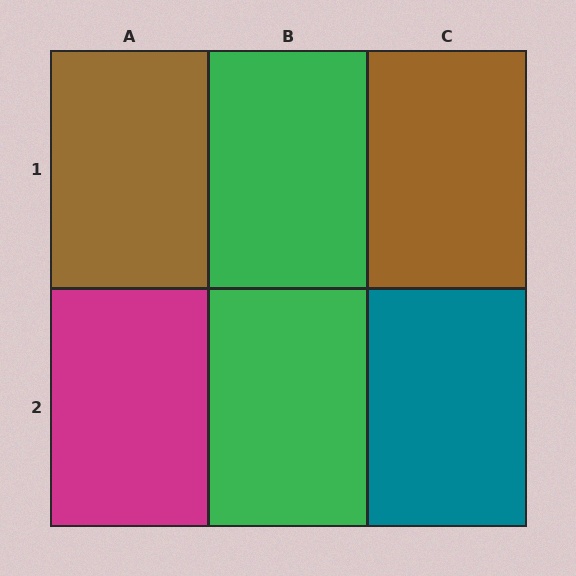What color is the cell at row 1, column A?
Brown.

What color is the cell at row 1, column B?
Green.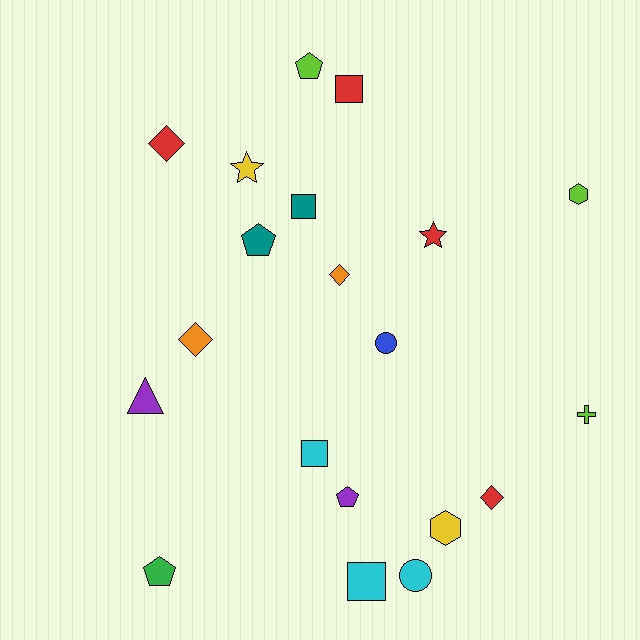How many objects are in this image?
There are 20 objects.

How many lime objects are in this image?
There are 3 lime objects.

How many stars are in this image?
There are 2 stars.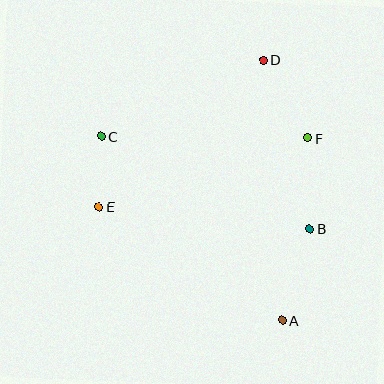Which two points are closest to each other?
Points C and E are closest to each other.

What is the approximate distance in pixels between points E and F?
The distance between E and F is approximately 220 pixels.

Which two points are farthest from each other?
Points A and D are farthest from each other.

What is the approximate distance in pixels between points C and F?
The distance between C and F is approximately 207 pixels.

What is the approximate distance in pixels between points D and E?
The distance between D and E is approximately 220 pixels.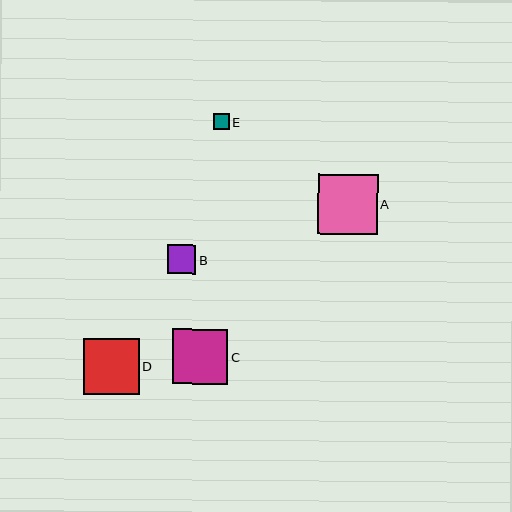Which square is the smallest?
Square E is the smallest with a size of approximately 16 pixels.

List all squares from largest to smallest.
From largest to smallest: A, D, C, B, E.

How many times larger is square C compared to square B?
Square C is approximately 1.9 times the size of square B.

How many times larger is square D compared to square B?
Square D is approximately 1.9 times the size of square B.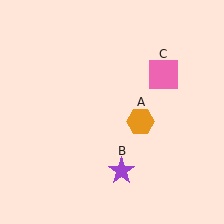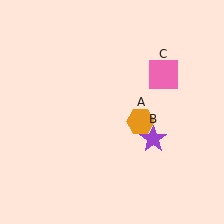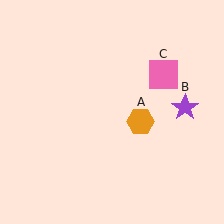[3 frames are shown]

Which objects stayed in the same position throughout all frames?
Orange hexagon (object A) and pink square (object C) remained stationary.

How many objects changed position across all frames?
1 object changed position: purple star (object B).